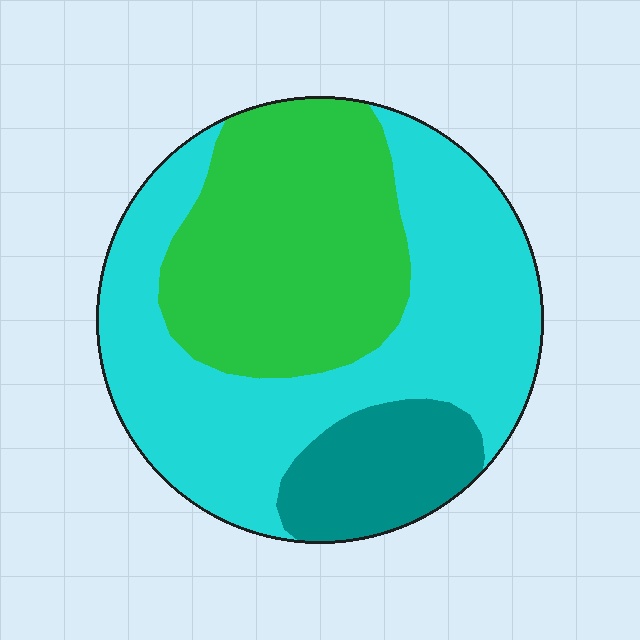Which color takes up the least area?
Teal, at roughly 15%.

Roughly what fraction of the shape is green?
Green takes up between a third and a half of the shape.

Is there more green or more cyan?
Cyan.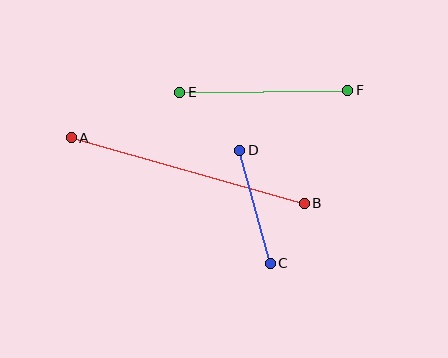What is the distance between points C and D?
The distance is approximately 117 pixels.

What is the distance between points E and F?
The distance is approximately 168 pixels.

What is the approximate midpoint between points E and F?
The midpoint is at approximately (264, 91) pixels.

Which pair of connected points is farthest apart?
Points A and B are farthest apart.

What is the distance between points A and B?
The distance is approximately 242 pixels.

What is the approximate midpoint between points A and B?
The midpoint is at approximately (188, 171) pixels.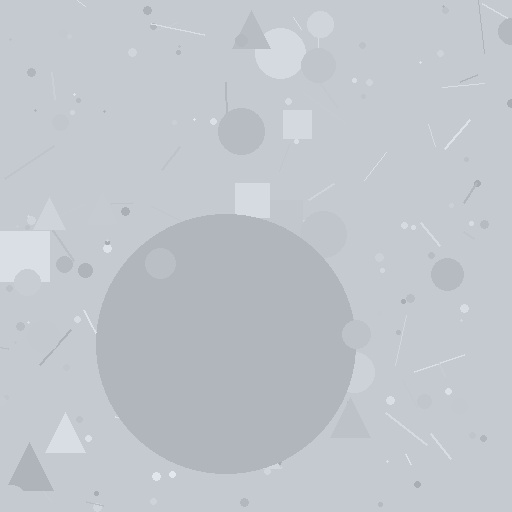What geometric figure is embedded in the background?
A circle is embedded in the background.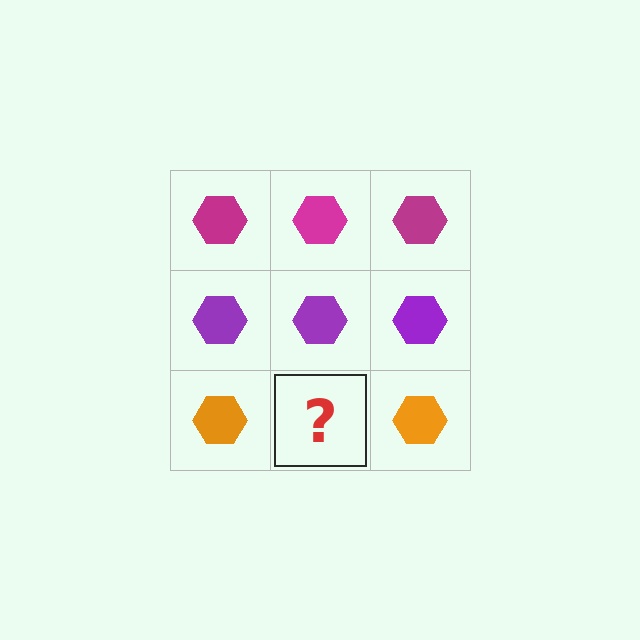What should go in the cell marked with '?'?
The missing cell should contain an orange hexagon.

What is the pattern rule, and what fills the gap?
The rule is that each row has a consistent color. The gap should be filled with an orange hexagon.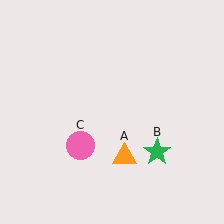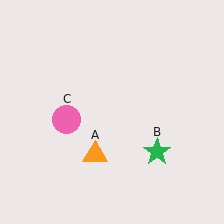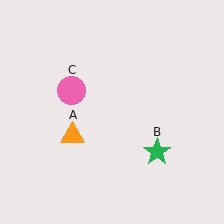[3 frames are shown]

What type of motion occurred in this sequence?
The orange triangle (object A), pink circle (object C) rotated clockwise around the center of the scene.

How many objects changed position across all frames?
2 objects changed position: orange triangle (object A), pink circle (object C).